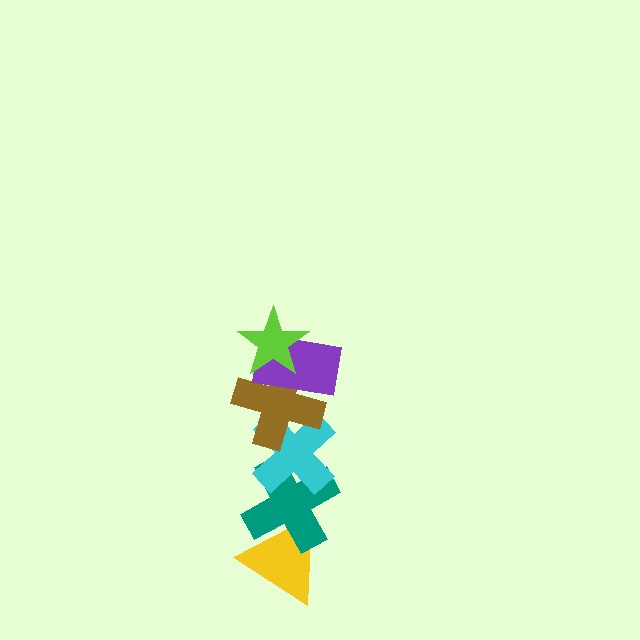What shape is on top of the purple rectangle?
The lime star is on top of the purple rectangle.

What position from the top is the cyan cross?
The cyan cross is 4th from the top.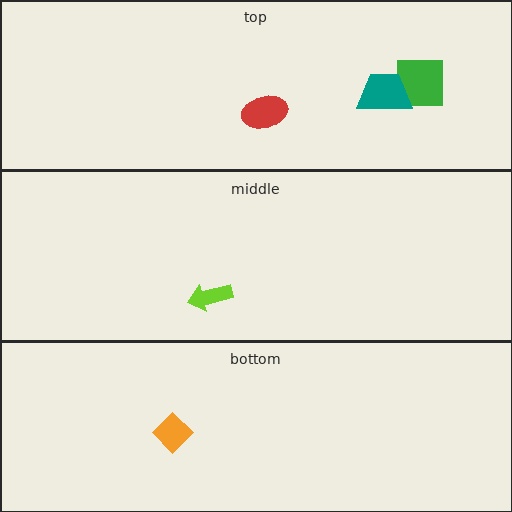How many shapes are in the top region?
3.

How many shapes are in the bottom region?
1.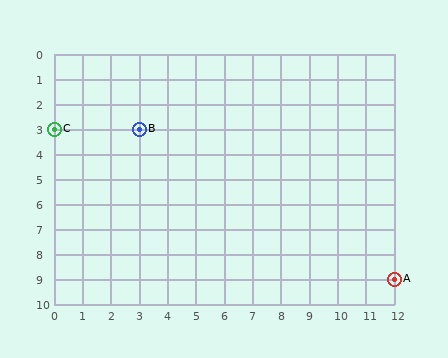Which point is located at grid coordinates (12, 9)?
Point A is at (12, 9).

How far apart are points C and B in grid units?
Points C and B are 3 columns apart.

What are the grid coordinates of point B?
Point B is at grid coordinates (3, 3).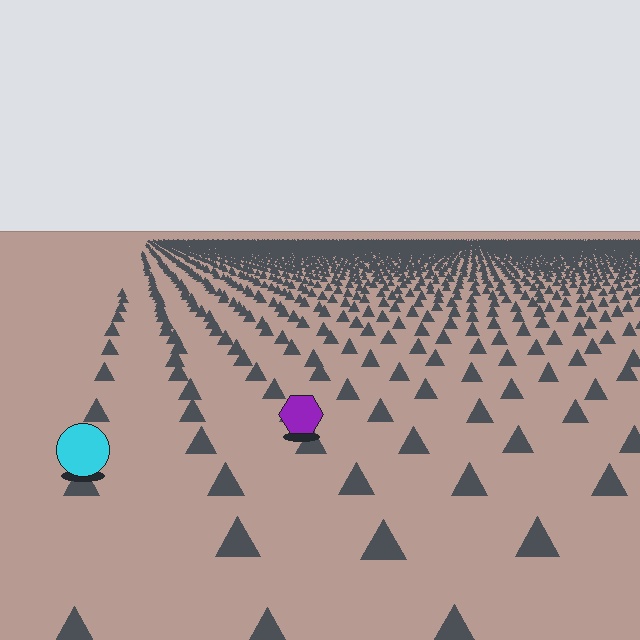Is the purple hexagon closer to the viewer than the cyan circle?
No. The cyan circle is closer — you can tell from the texture gradient: the ground texture is coarser near it.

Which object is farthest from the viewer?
The purple hexagon is farthest from the viewer. It appears smaller and the ground texture around it is denser.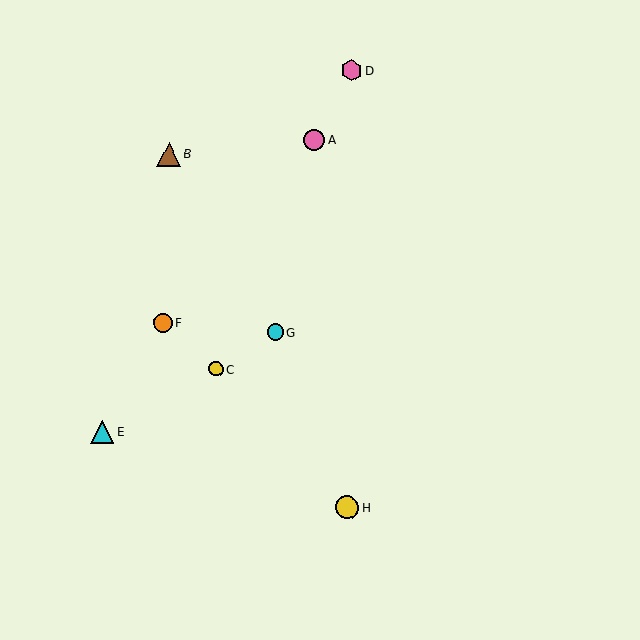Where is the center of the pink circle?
The center of the pink circle is at (314, 140).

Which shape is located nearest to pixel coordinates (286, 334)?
The cyan circle (labeled G) at (275, 332) is nearest to that location.